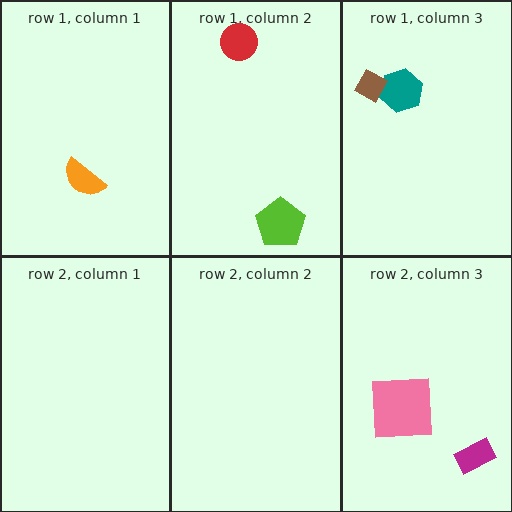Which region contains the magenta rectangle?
The row 2, column 3 region.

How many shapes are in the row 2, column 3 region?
2.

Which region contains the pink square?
The row 2, column 3 region.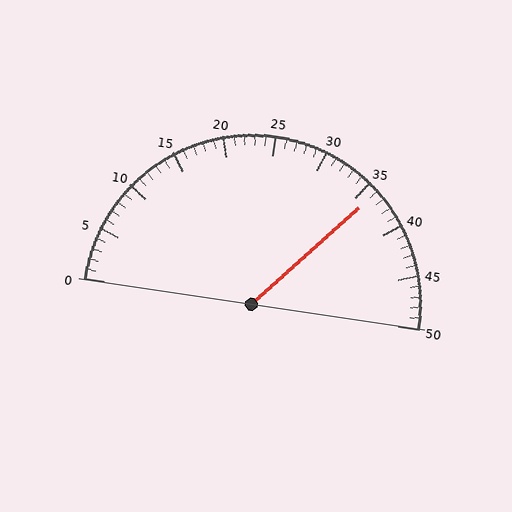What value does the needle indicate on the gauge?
The needle indicates approximately 36.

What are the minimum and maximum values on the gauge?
The gauge ranges from 0 to 50.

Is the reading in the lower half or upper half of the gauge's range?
The reading is in the upper half of the range (0 to 50).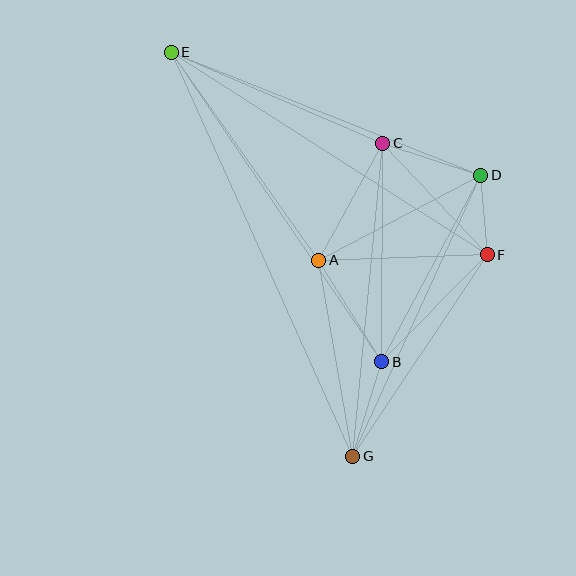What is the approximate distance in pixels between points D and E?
The distance between D and E is approximately 333 pixels.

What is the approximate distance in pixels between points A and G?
The distance between A and G is approximately 199 pixels.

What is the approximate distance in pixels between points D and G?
The distance between D and G is approximately 309 pixels.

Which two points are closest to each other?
Points D and F are closest to each other.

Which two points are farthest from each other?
Points E and G are farthest from each other.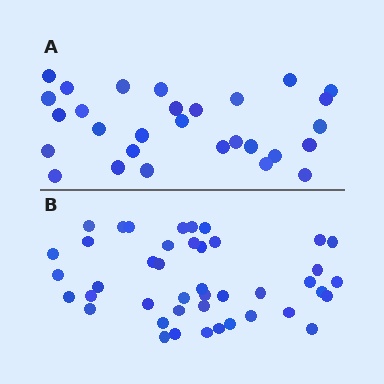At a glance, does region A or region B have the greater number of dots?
Region B (the bottom region) has more dots.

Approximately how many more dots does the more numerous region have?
Region B has approximately 15 more dots than region A.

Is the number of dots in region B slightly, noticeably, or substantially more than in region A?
Region B has substantially more. The ratio is roughly 1.5 to 1.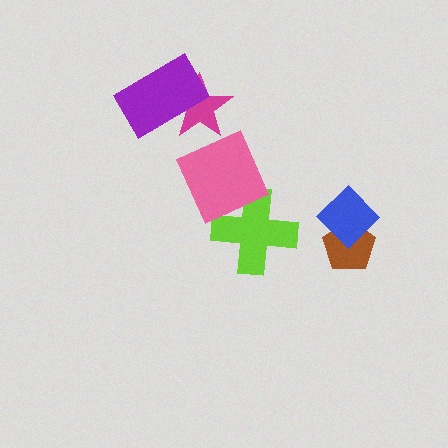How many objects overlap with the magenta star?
2 objects overlap with the magenta star.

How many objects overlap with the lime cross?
1 object overlaps with the lime cross.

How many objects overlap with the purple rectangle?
1 object overlaps with the purple rectangle.